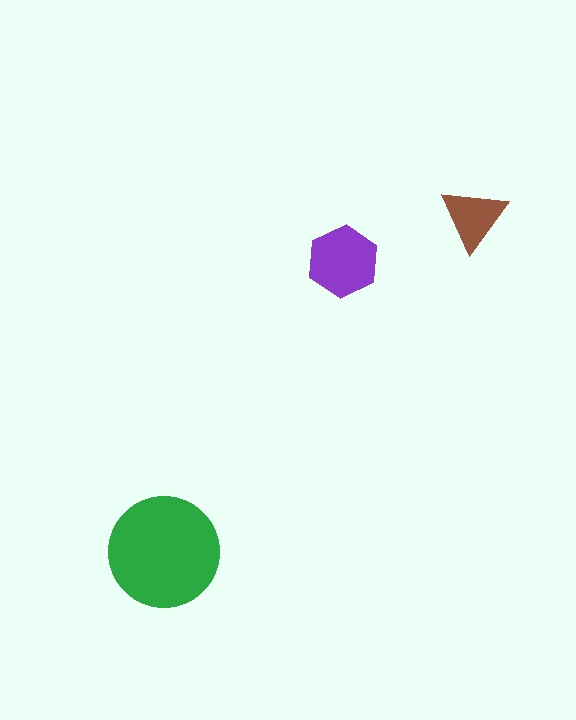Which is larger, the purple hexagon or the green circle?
The green circle.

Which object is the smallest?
The brown triangle.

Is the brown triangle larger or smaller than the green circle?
Smaller.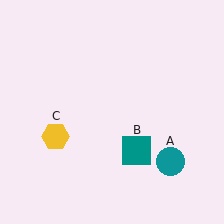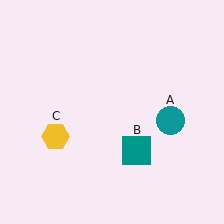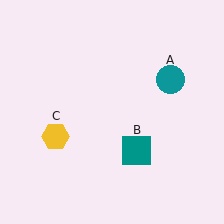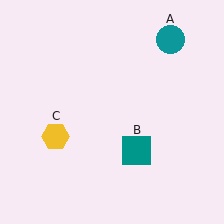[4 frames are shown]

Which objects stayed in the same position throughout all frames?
Teal square (object B) and yellow hexagon (object C) remained stationary.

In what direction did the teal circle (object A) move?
The teal circle (object A) moved up.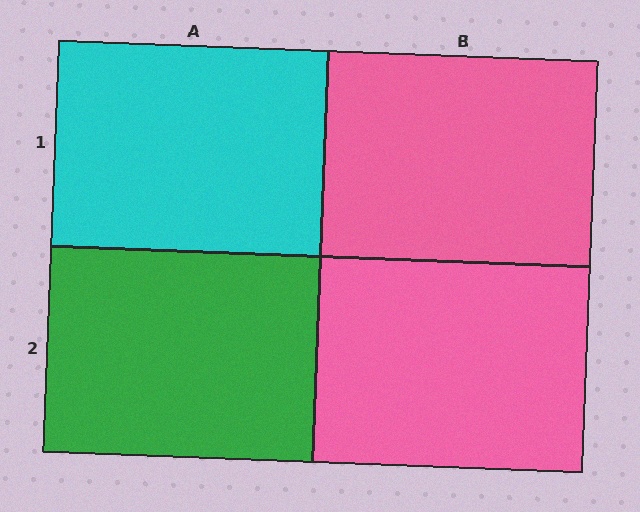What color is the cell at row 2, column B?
Pink.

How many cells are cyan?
1 cell is cyan.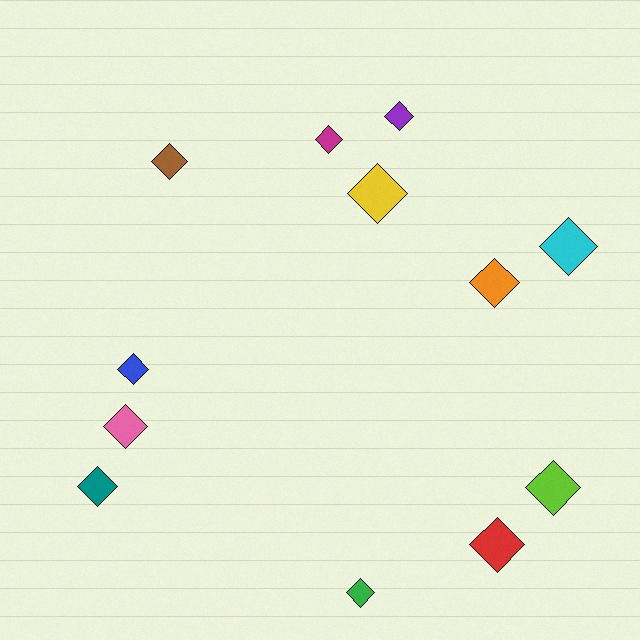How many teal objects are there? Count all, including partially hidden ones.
There is 1 teal object.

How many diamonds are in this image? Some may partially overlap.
There are 12 diamonds.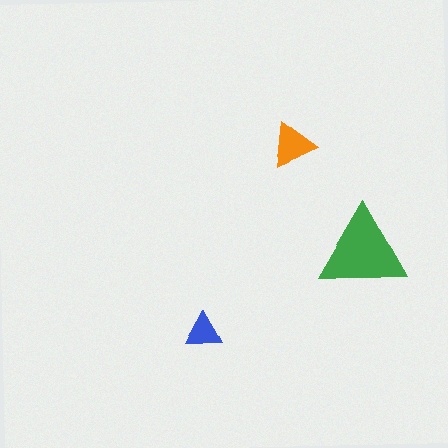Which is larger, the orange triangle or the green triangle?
The green one.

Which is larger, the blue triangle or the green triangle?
The green one.